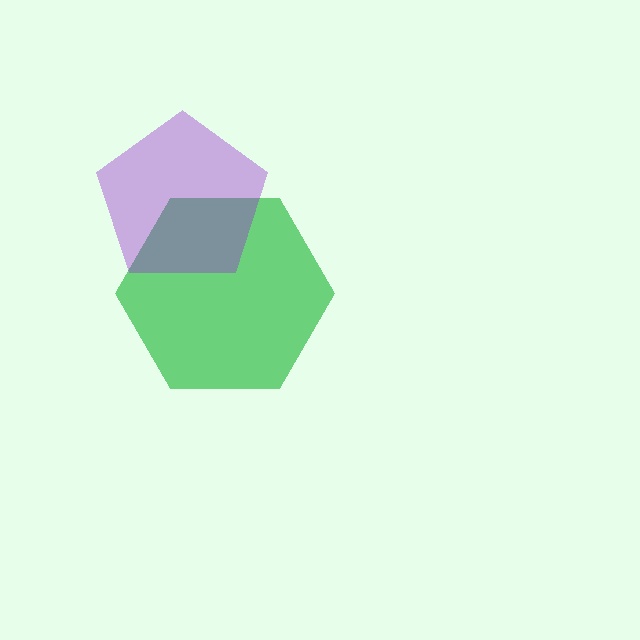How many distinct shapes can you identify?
There are 2 distinct shapes: a green hexagon, a purple pentagon.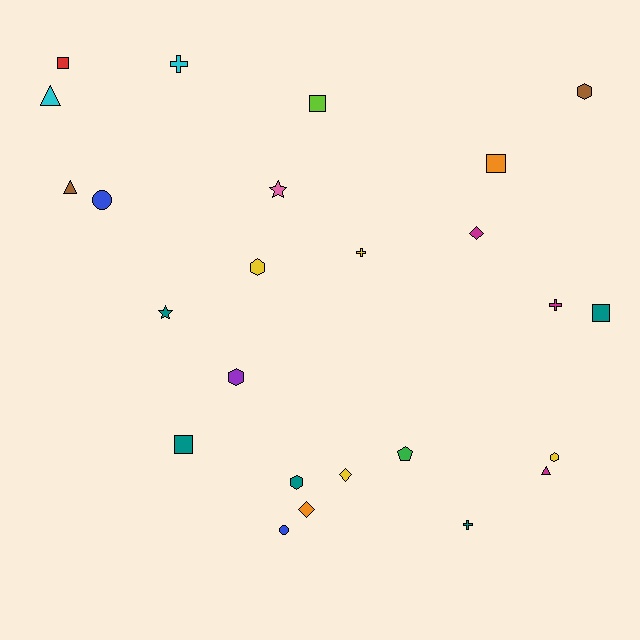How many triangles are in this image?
There are 3 triangles.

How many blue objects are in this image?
There are 2 blue objects.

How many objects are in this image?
There are 25 objects.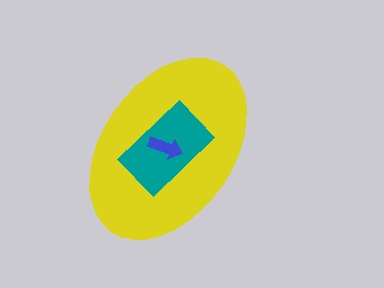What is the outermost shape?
The yellow ellipse.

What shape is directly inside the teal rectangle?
The blue arrow.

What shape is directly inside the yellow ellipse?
The teal rectangle.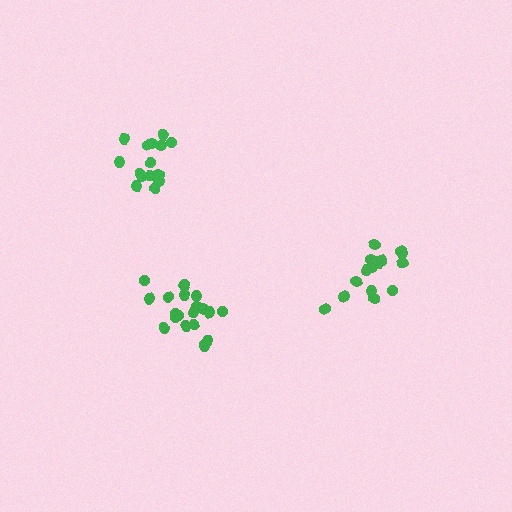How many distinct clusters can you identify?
There are 3 distinct clusters.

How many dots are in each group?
Group 1: 15 dots, Group 2: 20 dots, Group 3: 17 dots (52 total).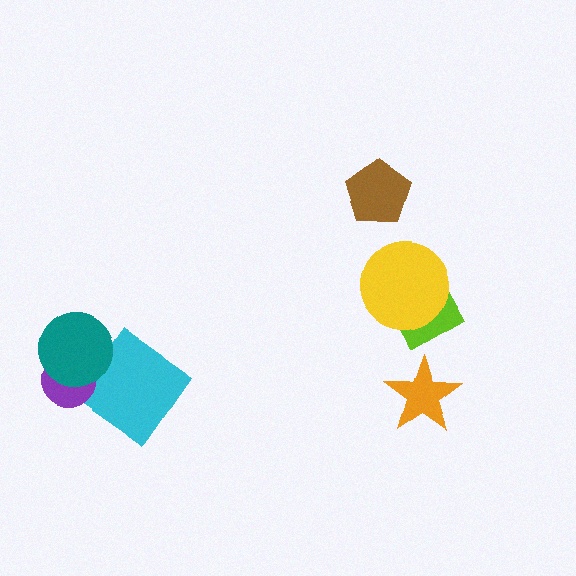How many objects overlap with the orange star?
0 objects overlap with the orange star.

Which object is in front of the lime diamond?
The yellow circle is in front of the lime diamond.